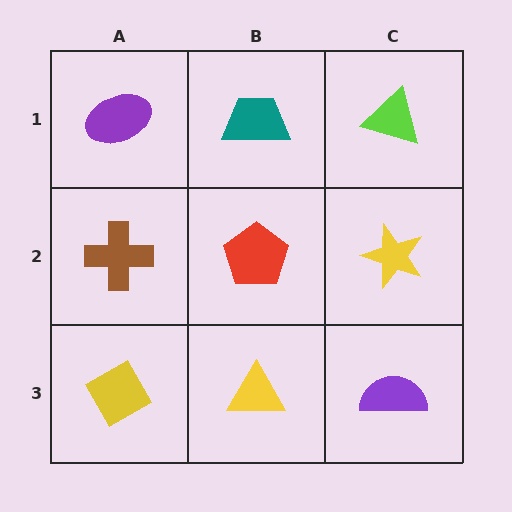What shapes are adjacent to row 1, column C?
A yellow star (row 2, column C), a teal trapezoid (row 1, column B).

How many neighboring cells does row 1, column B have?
3.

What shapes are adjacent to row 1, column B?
A red pentagon (row 2, column B), a purple ellipse (row 1, column A), a lime triangle (row 1, column C).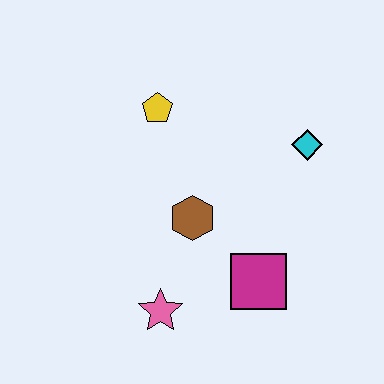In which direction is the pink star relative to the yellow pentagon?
The pink star is below the yellow pentagon.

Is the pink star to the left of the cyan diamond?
Yes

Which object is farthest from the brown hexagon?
The cyan diamond is farthest from the brown hexagon.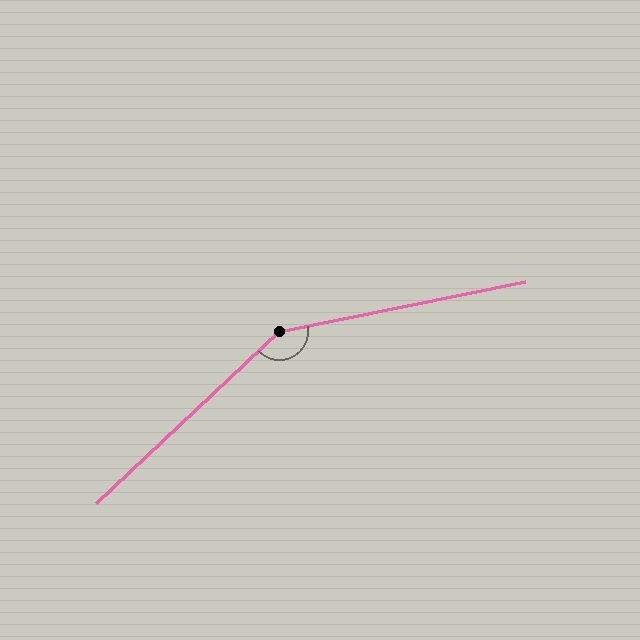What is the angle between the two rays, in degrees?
Approximately 148 degrees.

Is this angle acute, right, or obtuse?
It is obtuse.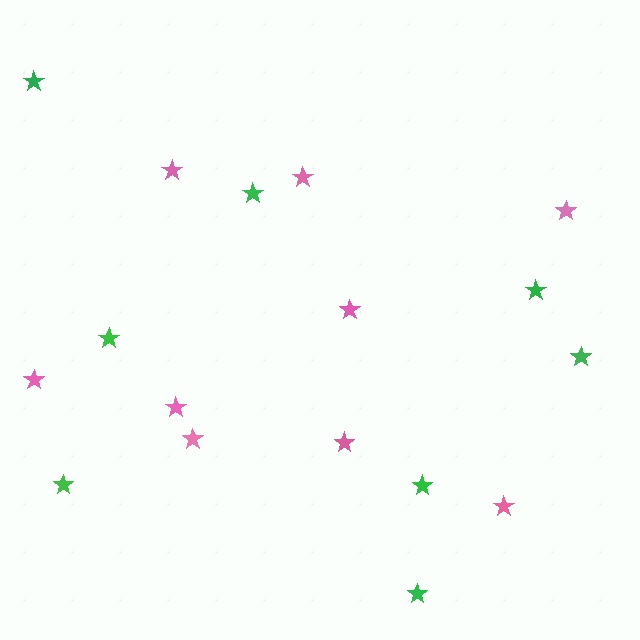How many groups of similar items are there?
There are 2 groups: one group of pink stars (9) and one group of green stars (8).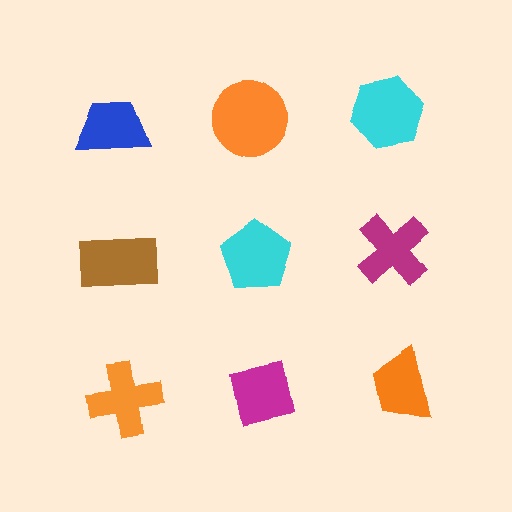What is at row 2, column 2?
A cyan pentagon.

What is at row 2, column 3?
A magenta cross.